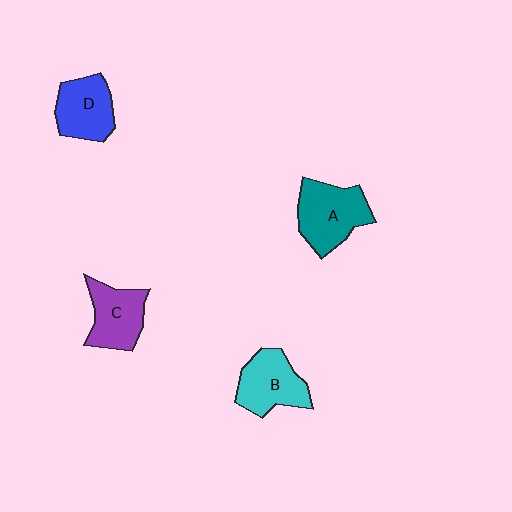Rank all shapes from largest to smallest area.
From largest to smallest: A (teal), B (cyan), D (blue), C (purple).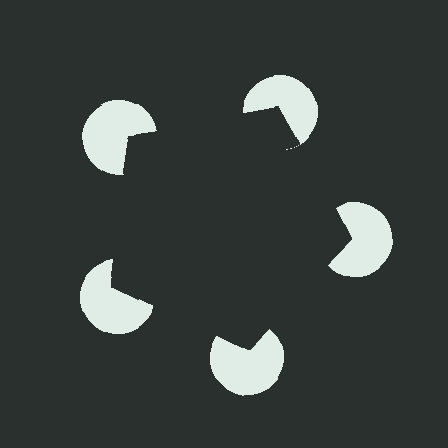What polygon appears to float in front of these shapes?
An illusory pentagon — its edges are inferred from the aligned wedge cuts in the pac-man discs, not physically drawn.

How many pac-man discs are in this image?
There are 5 — one at each vertex of the illusory pentagon.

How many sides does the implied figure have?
5 sides.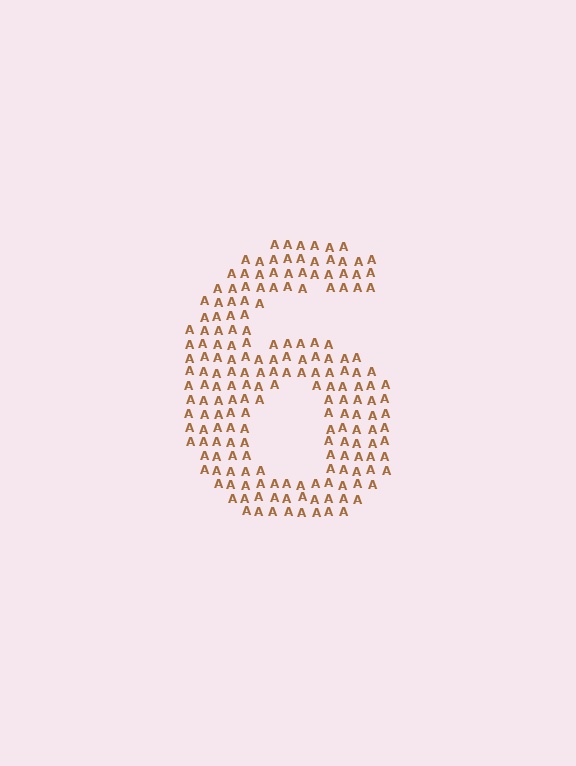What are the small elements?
The small elements are letter A's.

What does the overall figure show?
The overall figure shows the digit 6.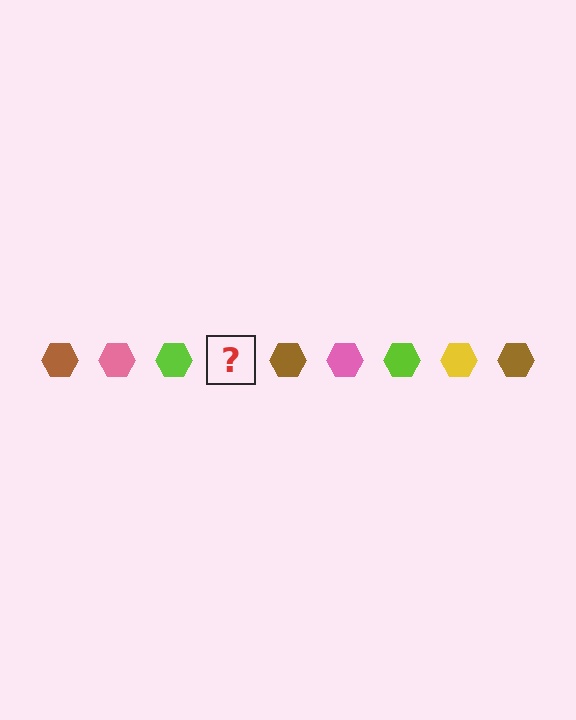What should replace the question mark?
The question mark should be replaced with a yellow hexagon.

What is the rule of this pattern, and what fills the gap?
The rule is that the pattern cycles through brown, pink, lime, yellow hexagons. The gap should be filled with a yellow hexagon.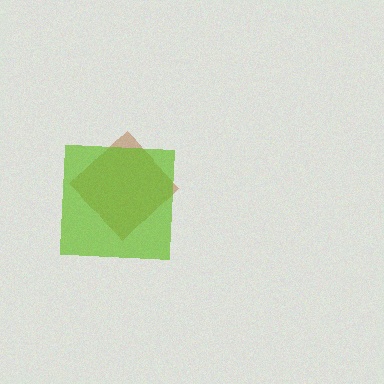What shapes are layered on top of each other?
The layered shapes are: a brown diamond, a lime square.